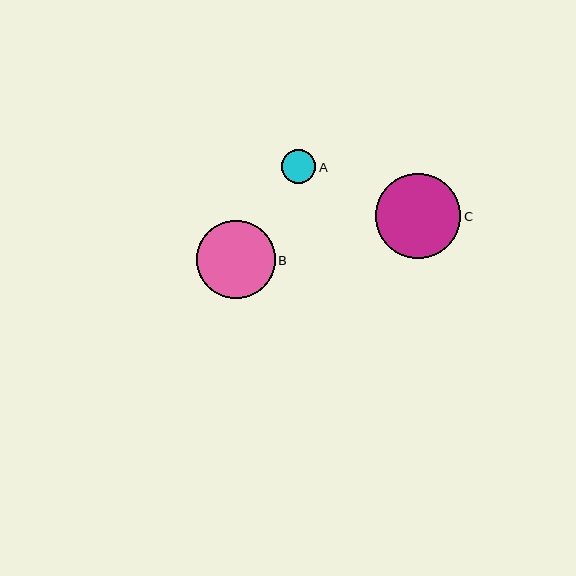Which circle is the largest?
Circle C is the largest with a size of approximately 85 pixels.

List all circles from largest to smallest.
From largest to smallest: C, B, A.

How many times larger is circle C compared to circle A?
Circle C is approximately 2.5 times the size of circle A.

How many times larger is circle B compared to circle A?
Circle B is approximately 2.3 times the size of circle A.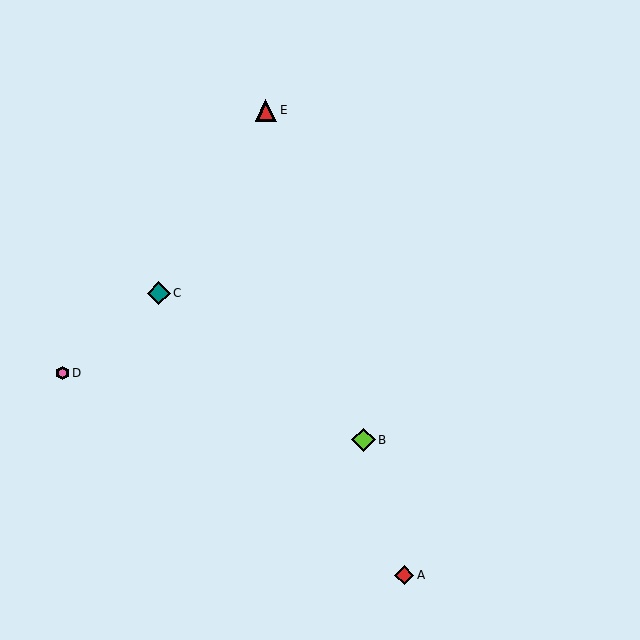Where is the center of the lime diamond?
The center of the lime diamond is at (364, 440).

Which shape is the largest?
The lime diamond (labeled B) is the largest.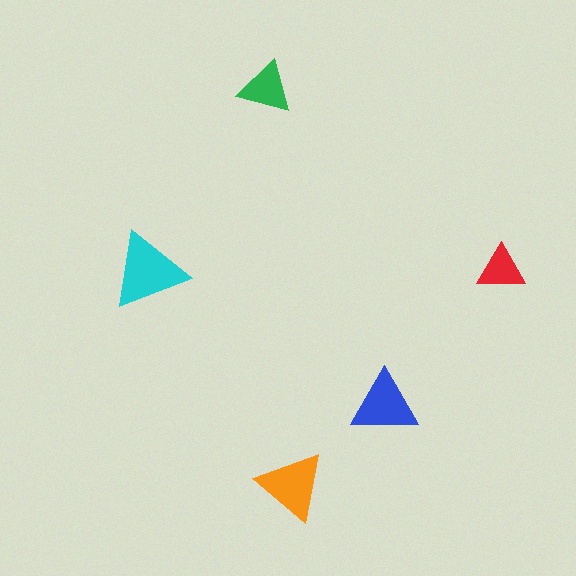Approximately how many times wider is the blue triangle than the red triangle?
About 1.5 times wider.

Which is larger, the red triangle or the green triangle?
The green one.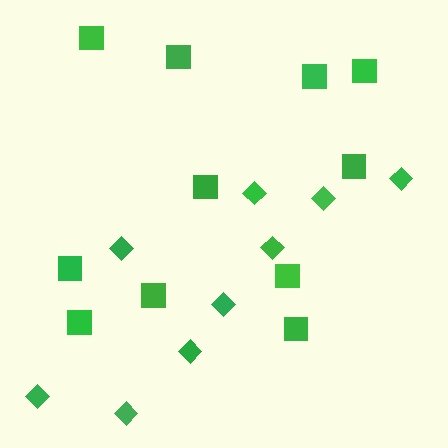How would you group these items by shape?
There are 2 groups: one group of squares (11) and one group of diamonds (9).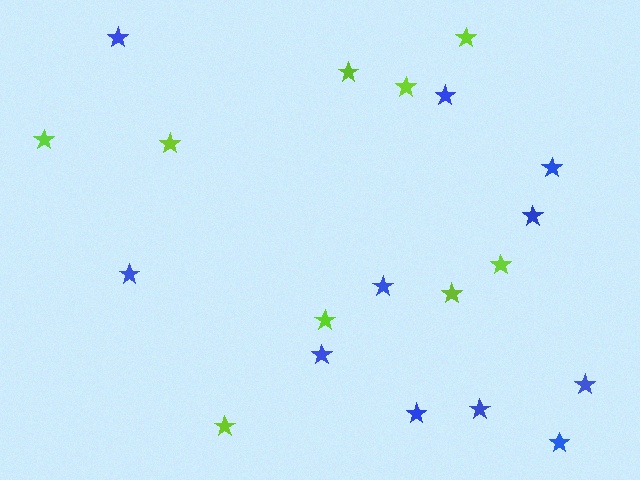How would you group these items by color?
There are 2 groups: one group of lime stars (9) and one group of blue stars (11).